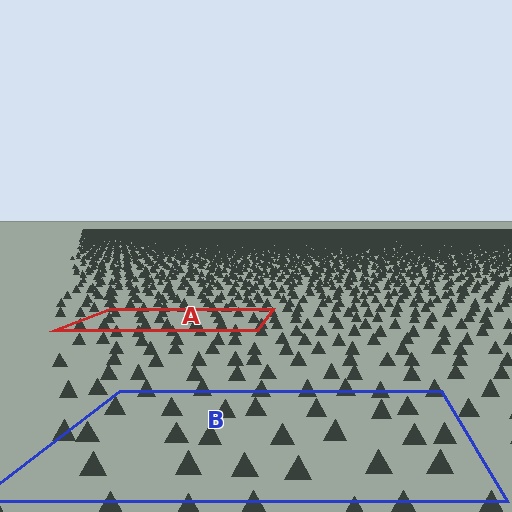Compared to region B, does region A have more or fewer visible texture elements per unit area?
Region A has more texture elements per unit area — they are packed more densely because it is farther away.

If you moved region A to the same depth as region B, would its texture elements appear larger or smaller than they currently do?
They would appear larger. At a closer depth, the same texture elements are projected at a bigger on-screen size.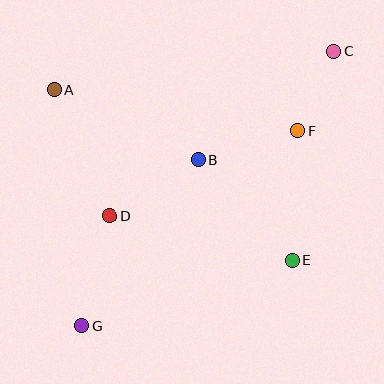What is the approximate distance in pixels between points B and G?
The distance between B and G is approximately 203 pixels.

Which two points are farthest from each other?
Points C and G are farthest from each other.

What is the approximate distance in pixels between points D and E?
The distance between D and E is approximately 187 pixels.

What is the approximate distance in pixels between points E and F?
The distance between E and F is approximately 130 pixels.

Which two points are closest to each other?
Points C and F are closest to each other.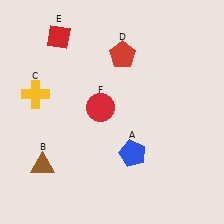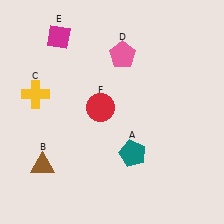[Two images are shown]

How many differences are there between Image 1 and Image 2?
There are 3 differences between the two images.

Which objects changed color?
A changed from blue to teal. D changed from red to pink. E changed from red to magenta.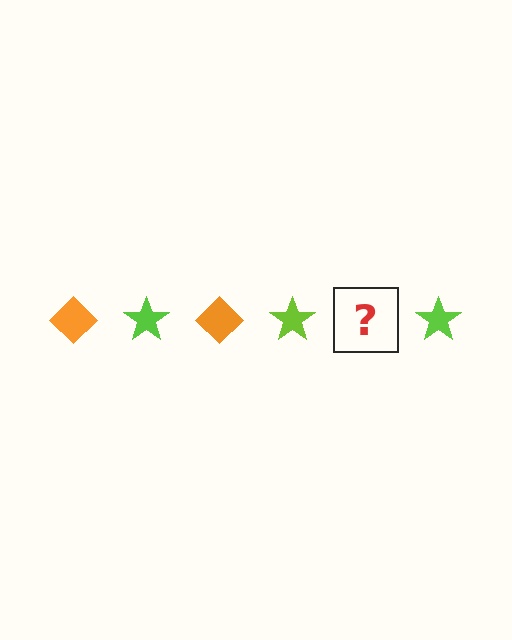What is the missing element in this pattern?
The missing element is an orange diamond.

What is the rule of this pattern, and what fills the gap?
The rule is that the pattern alternates between orange diamond and lime star. The gap should be filled with an orange diamond.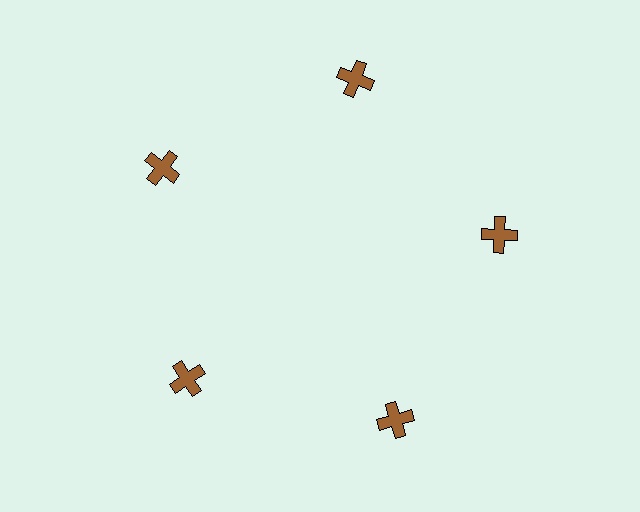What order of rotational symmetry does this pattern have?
This pattern has 5-fold rotational symmetry.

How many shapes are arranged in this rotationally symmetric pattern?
There are 5 shapes, arranged in 5 groups of 1.